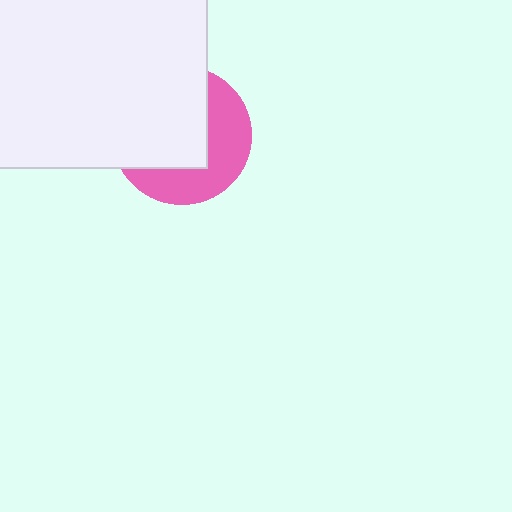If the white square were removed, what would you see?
You would see the complete pink circle.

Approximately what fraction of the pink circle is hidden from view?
Roughly 57% of the pink circle is hidden behind the white square.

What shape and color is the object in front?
The object in front is a white square.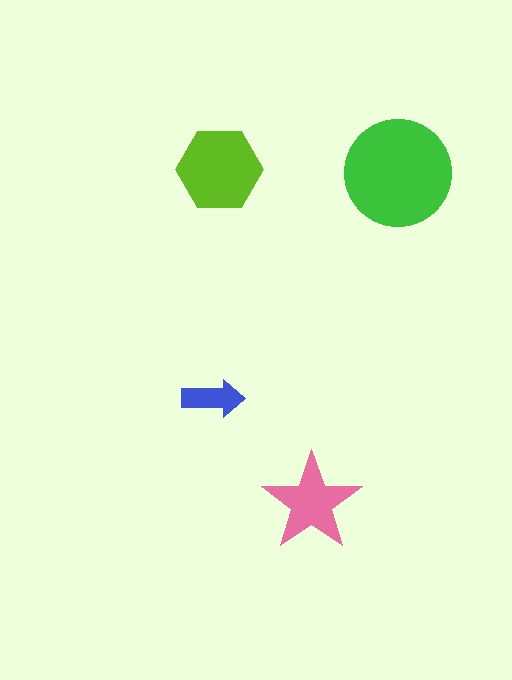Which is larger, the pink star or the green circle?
The green circle.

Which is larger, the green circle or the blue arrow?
The green circle.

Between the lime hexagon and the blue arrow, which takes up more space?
The lime hexagon.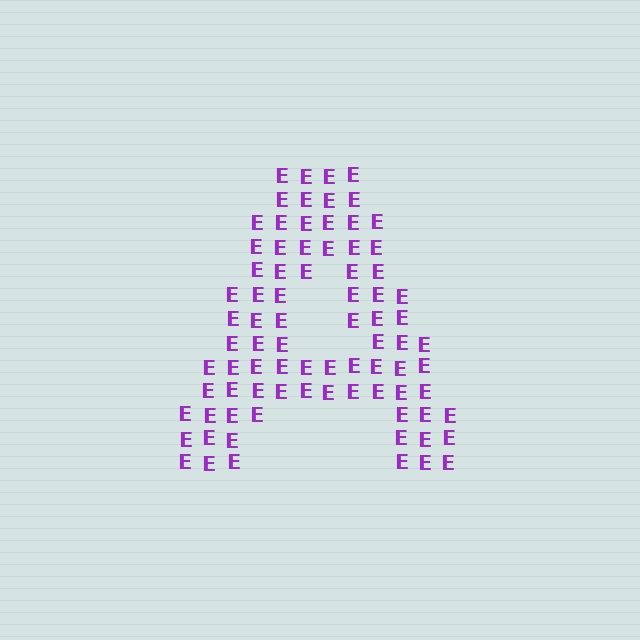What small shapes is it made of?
It is made of small letter E's.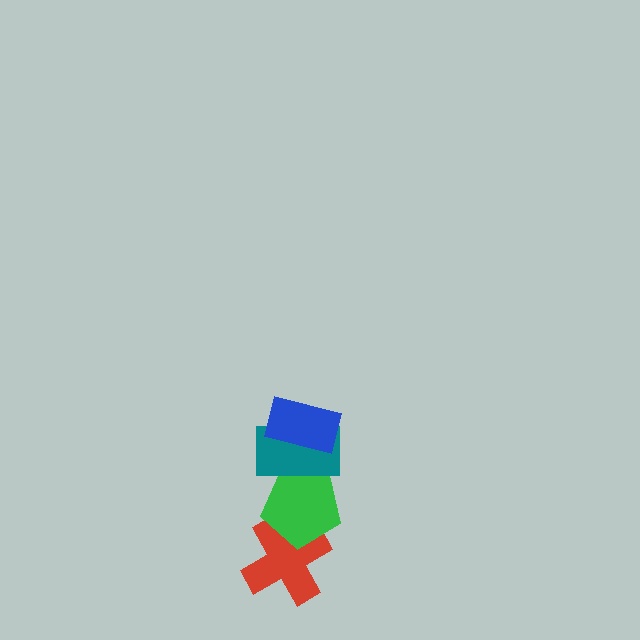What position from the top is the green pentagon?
The green pentagon is 3rd from the top.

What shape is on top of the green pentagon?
The teal rectangle is on top of the green pentagon.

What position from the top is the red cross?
The red cross is 4th from the top.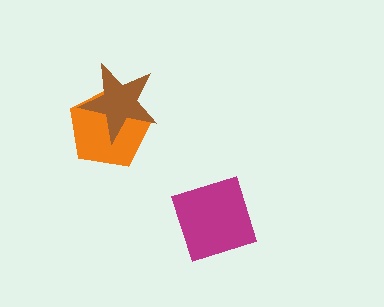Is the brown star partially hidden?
No, no other shape covers it.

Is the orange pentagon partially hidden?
Yes, it is partially covered by another shape.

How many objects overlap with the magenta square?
0 objects overlap with the magenta square.